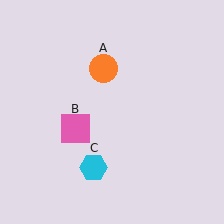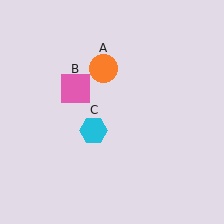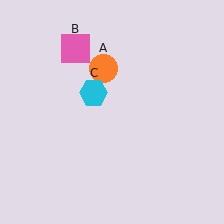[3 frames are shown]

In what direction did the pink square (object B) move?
The pink square (object B) moved up.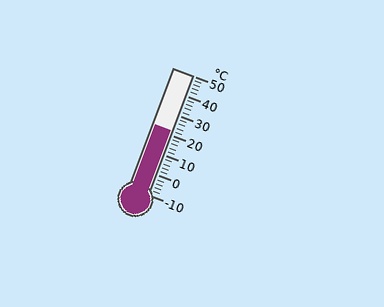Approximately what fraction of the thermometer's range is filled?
The thermometer is filled to approximately 55% of its range.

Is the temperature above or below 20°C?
The temperature is above 20°C.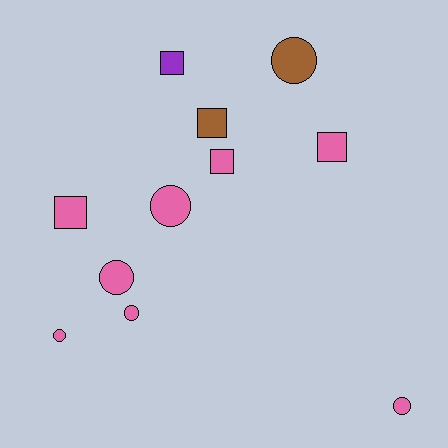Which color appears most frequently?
Pink, with 8 objects.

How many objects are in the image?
There are 11 objects.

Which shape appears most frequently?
Circle, with 6 objects.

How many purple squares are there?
There is 1 purple square.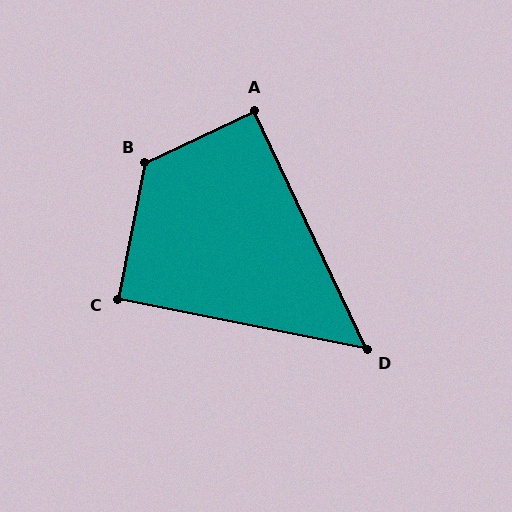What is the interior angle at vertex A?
Approximately 90 degrees (approximately right).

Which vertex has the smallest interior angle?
D, at approximately 53 degrees.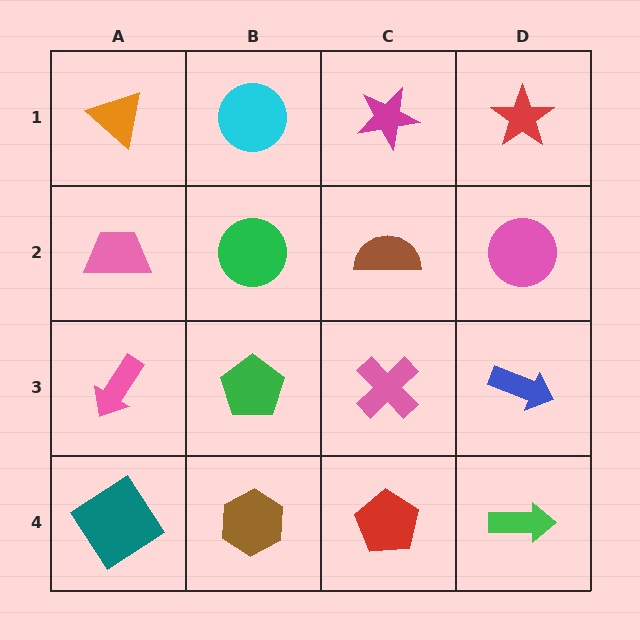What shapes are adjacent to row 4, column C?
A pink cross (row 3, column C), a brown hexagon (row 4, column B), a green arrow (row 4, column D).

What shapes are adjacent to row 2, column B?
A cyan circle (row 1, column B), a green pentagon (row 3, column B), a pink trapezoid (row 2, column A), a brown semicircle (row 2, column C).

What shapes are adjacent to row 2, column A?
An orange triangle (row 1, column A), a pink arrow (row 3, column A), a green circle (row 2, column B).